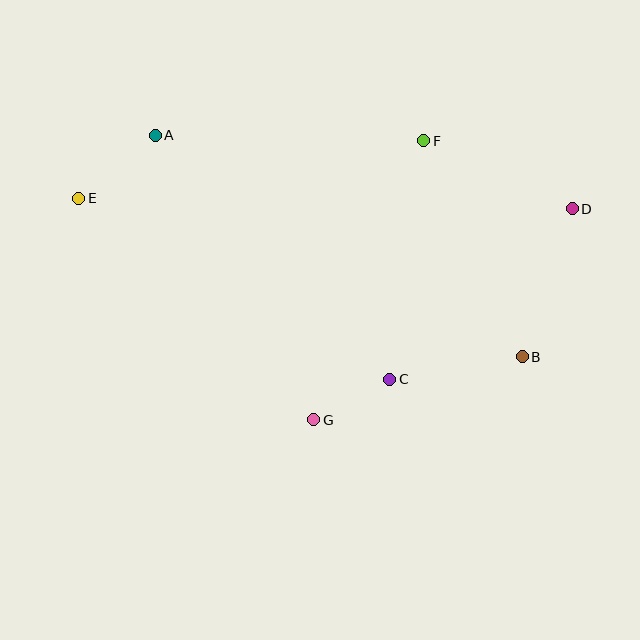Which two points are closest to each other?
Points C and G are closest to each other.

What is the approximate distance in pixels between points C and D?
The distance between C and D is approximately 250 pixels.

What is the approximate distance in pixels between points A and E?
The distance between A and E is approximately 99 pixels.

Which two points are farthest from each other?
Points D and E are farthest from each other.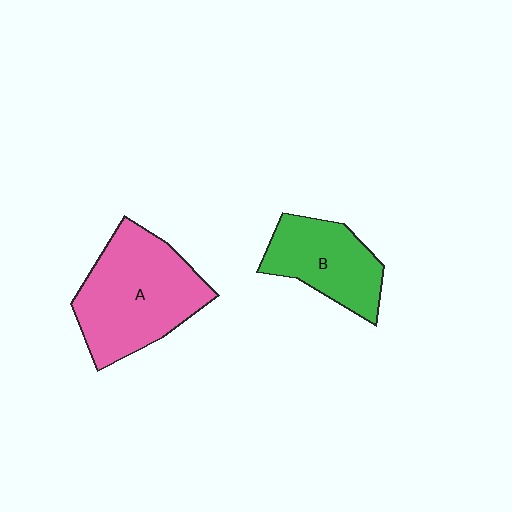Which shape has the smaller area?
Shape B (green).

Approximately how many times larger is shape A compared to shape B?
Approximately 1.5 times.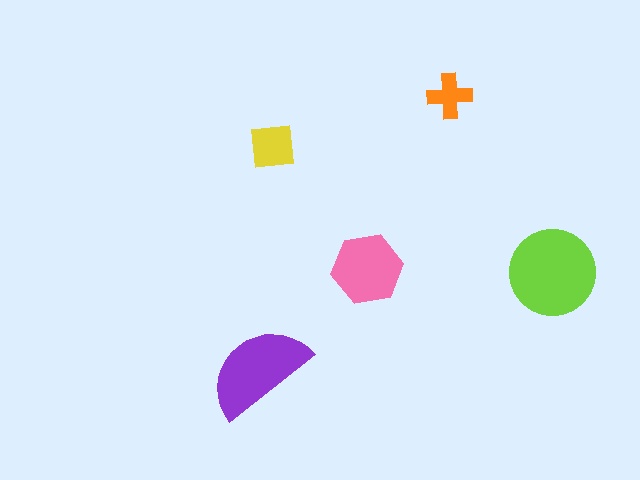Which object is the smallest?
The orange cross.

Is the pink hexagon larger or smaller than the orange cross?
Larger.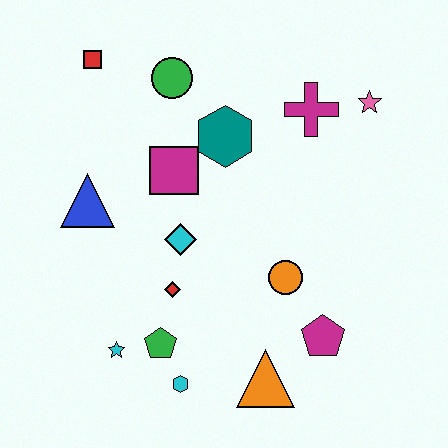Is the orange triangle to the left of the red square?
No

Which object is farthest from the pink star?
The cyan star is farthest from the pink star.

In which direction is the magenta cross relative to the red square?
The magenta cross is to the right of the red square.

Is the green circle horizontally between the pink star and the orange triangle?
No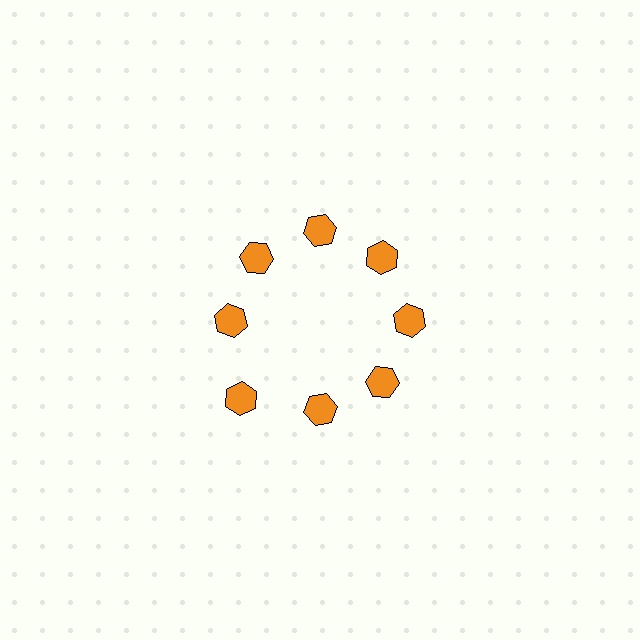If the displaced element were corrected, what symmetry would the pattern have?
It would have 8-fold rotational symmetry — the pattern would map onto itself every 45 degrees.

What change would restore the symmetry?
The symmetry would be restored by moving it inward, back onto the ring so that all 8 hexagons sit at equal angles and equal distance from the center.